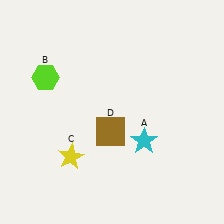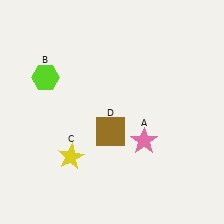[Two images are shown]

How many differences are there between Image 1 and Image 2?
There is 1 difference between the two images.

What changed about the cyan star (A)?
In Image 1, A is cyan. In Image 2, it changed to pink.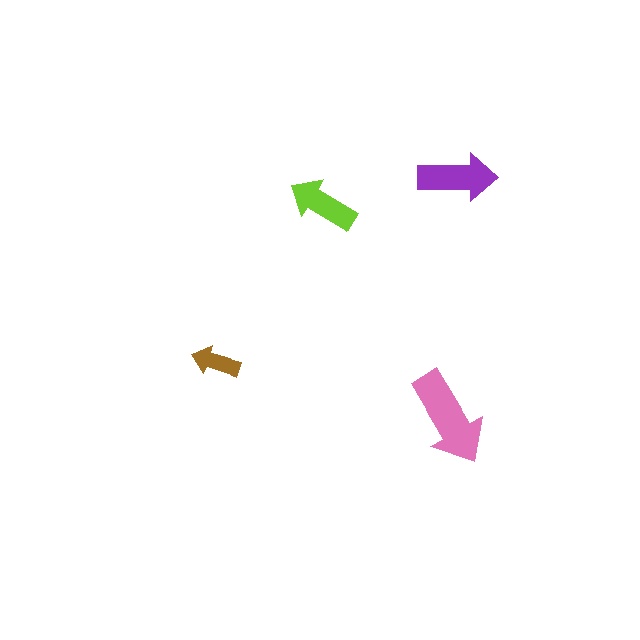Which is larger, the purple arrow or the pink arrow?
The pink one.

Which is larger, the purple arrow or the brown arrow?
The purple one.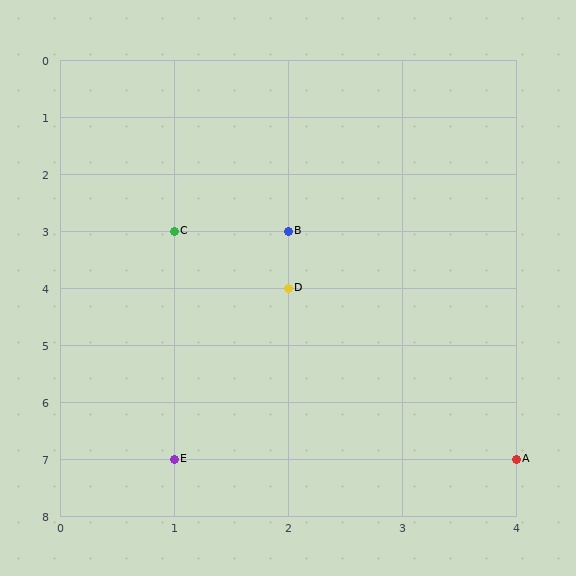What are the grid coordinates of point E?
Point E is at grid coordinates (1, 7).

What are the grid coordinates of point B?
Point B is at grid coordinates (2, 3).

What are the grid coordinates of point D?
Point D is at grid coordinates (2, 4).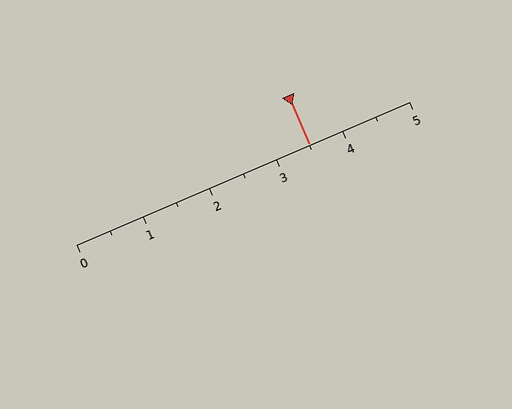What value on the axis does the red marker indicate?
The marker indicates approximately 3.5.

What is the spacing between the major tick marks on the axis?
The major ticks are spaced 1 apart.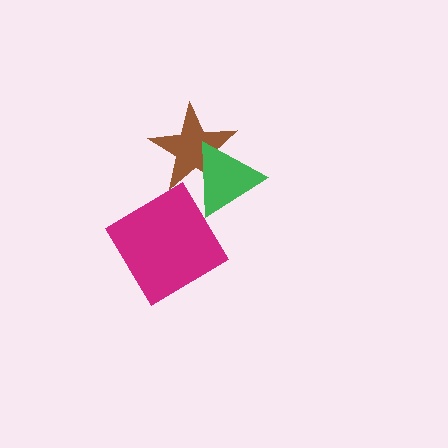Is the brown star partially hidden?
Yes, it is partially covered by another shape.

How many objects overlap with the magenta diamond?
0 objects overlap with the magenta diamond.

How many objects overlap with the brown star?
1 object overlaps with the brown star.